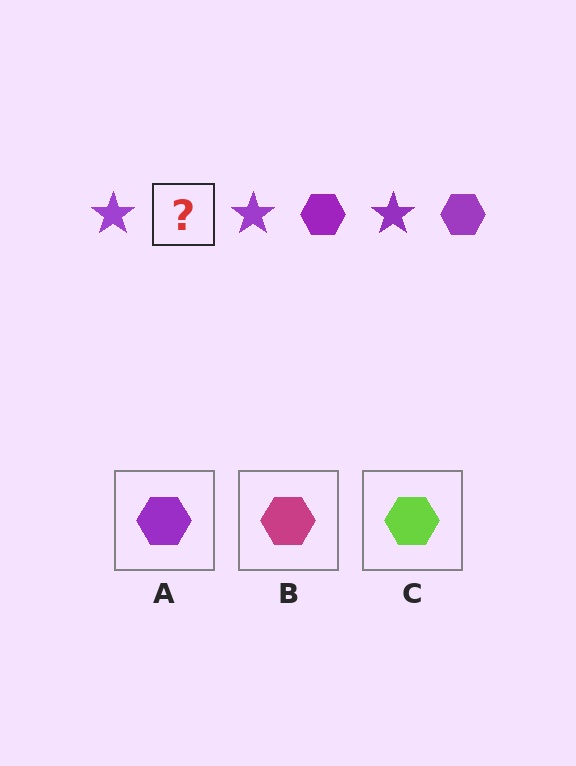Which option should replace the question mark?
Option A.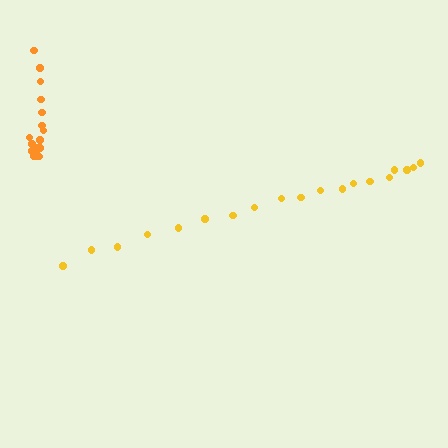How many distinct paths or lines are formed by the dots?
There are 2 distinct paths.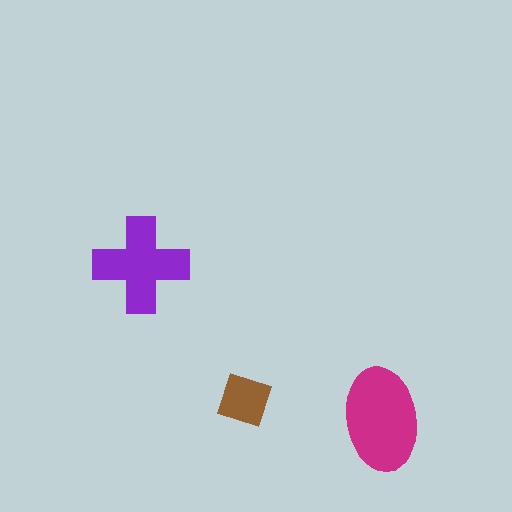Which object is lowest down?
The magenta ellipse is bottommost.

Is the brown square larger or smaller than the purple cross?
Smaller.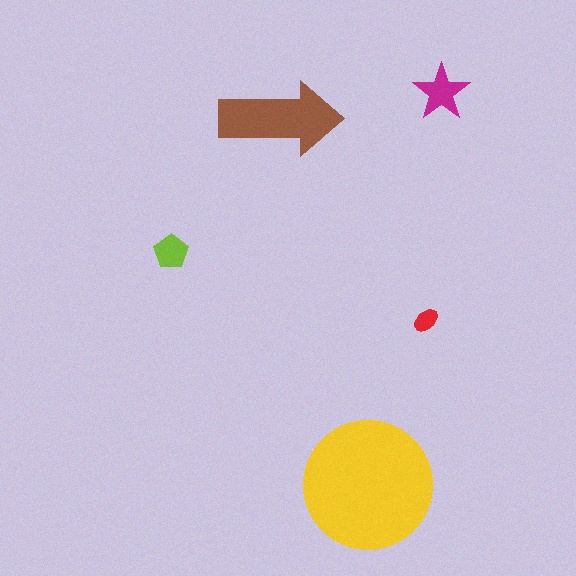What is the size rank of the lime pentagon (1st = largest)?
4th.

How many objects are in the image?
There are 5 objects in the image.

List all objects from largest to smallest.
The yellow circle, the brown arrow, the magenta star, the lime pentagon, the red ellipse.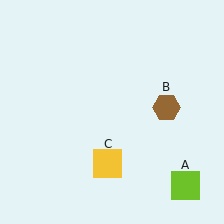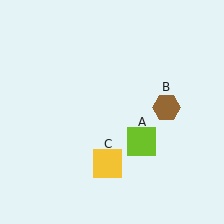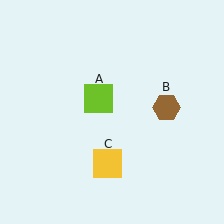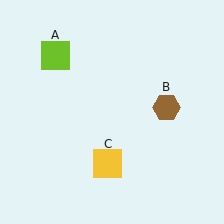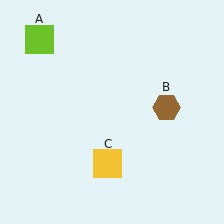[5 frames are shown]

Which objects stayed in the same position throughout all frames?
Brown hexagon (object B) and yellow square (object C) remained stationary.